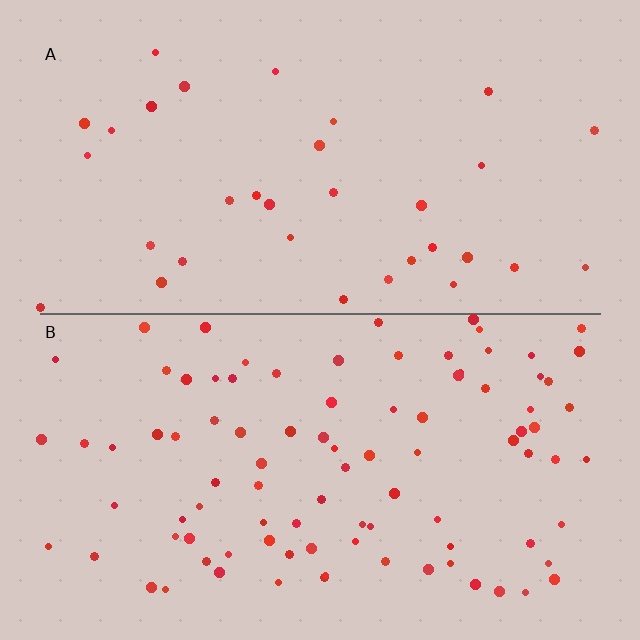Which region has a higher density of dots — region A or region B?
B (the bottom).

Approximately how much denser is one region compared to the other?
Approximately 2.8× — region B over region A.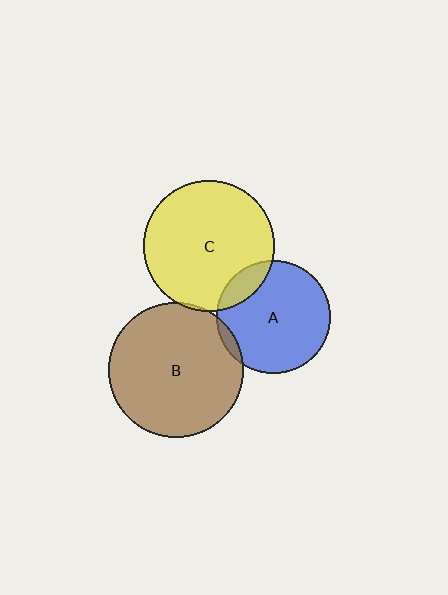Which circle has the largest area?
Circle B (brown).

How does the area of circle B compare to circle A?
Approximately 1.4 times.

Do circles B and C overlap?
Yes.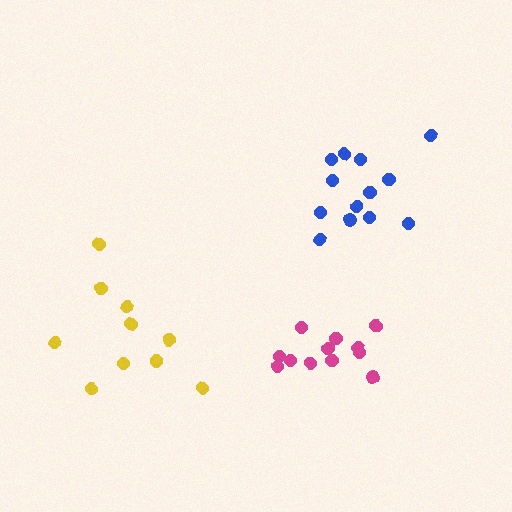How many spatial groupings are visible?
There are 3 spatial groupings.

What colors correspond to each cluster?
The clusters are colored: blue, yellow, magenta.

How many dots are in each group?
Group 1: 13 dots, Group 2: 10 dots, Group 3: 12 dots (35 total).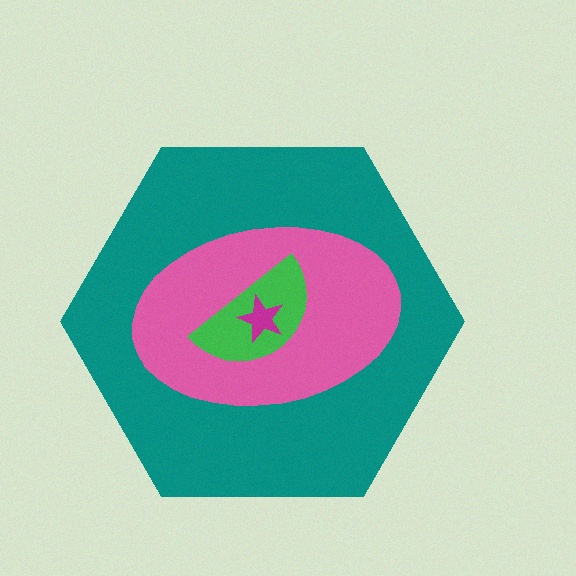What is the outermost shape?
The teal hexagon.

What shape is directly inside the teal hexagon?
The pink ellipse.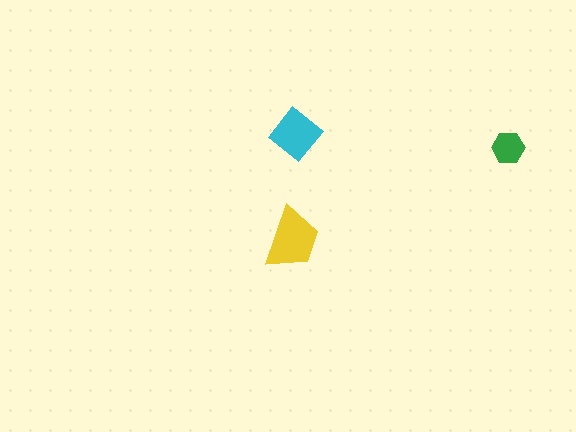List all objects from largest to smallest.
The yellow trapezoid, the cyan diamond, the green hexagon.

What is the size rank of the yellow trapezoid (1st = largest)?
1st.